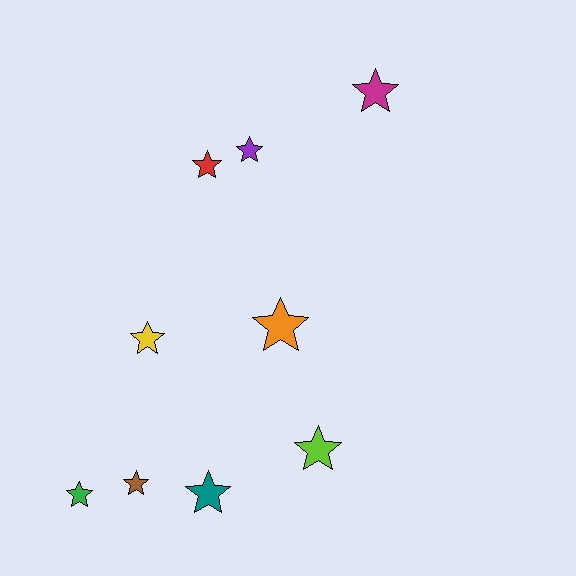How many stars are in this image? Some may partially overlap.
There are 9 stars.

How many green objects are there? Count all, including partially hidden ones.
There is 1 green object.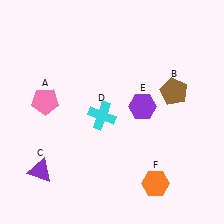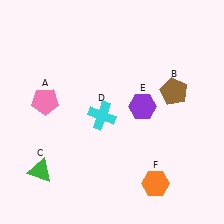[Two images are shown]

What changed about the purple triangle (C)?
In Image 1, C is purple. In Image 2, it changed to green.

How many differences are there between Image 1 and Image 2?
There is 1 difference between the two images.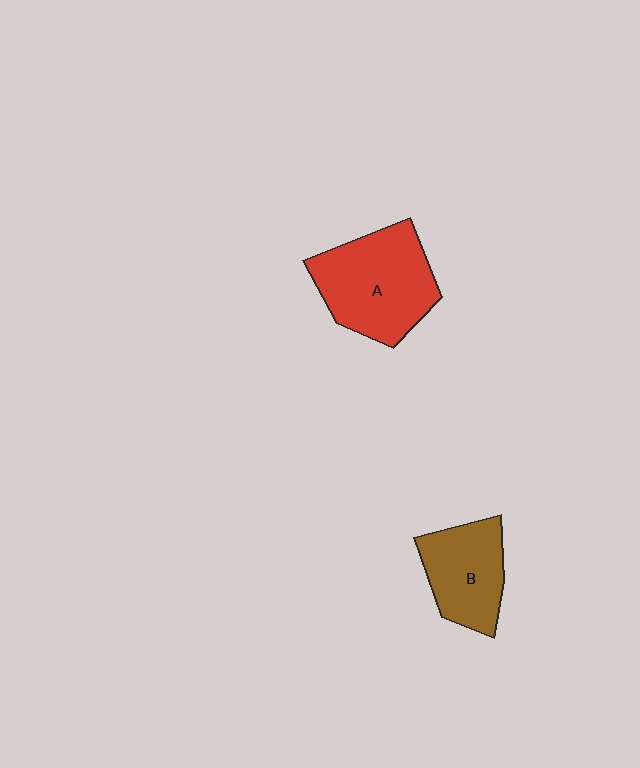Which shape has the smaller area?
Shape B (brown).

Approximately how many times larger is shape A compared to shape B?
Approximately 1.4 times.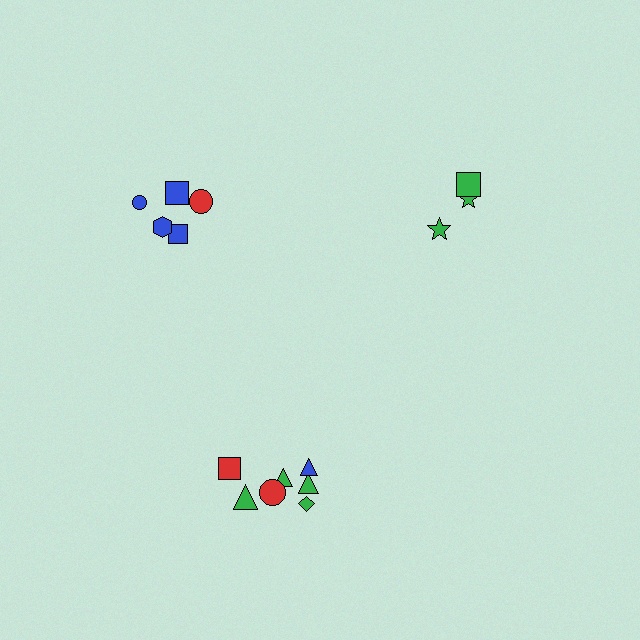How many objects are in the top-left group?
There are 5 objects.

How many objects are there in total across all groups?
There are 15 objects.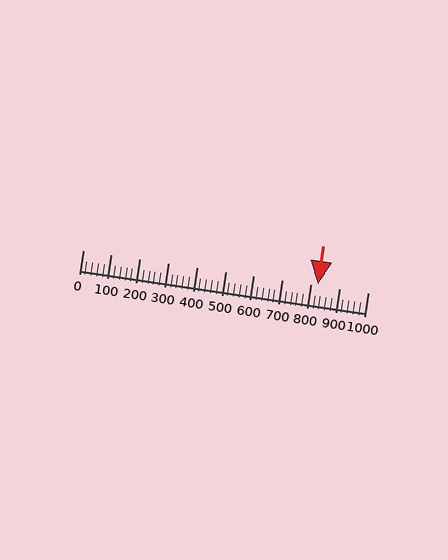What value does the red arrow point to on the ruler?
The red arrow points to approximately 823.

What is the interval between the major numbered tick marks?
The major tick marks are spaced 100 units apart.